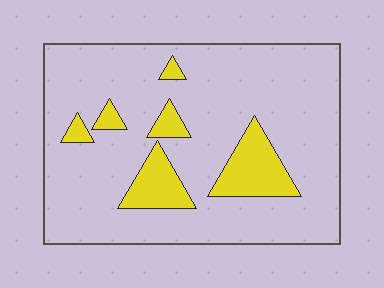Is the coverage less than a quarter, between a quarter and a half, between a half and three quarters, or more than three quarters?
Less than a quarter.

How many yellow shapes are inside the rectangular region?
6.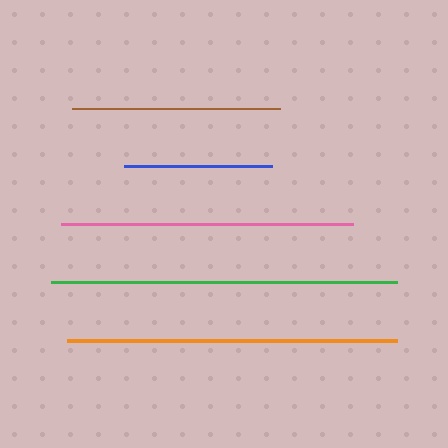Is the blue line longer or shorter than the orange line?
The orange line is longer than the blue line.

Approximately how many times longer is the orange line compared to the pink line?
The orange line is approximately 1.1 times the length of the pink line.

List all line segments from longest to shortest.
From longest to shortest: green, orange, pink, brown, blue.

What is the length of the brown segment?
The brown segment is approximately 207 pixels long.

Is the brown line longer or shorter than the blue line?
The brown line is longer than the blue line.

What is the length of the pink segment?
The pink segment is approximately 292 pixels long.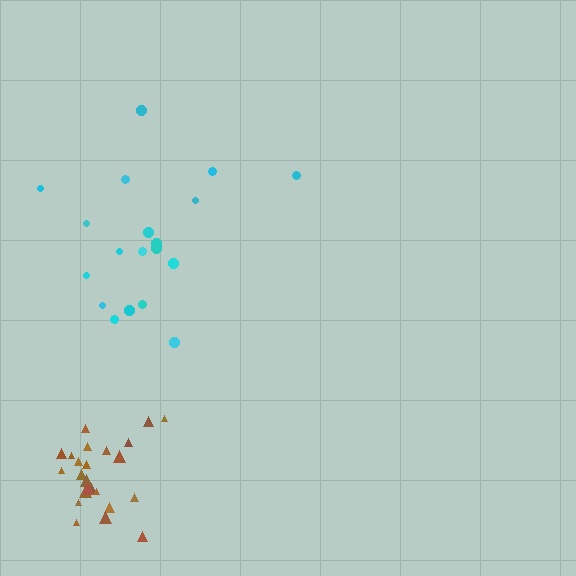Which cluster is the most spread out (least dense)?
Cyan.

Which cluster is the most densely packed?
Brown.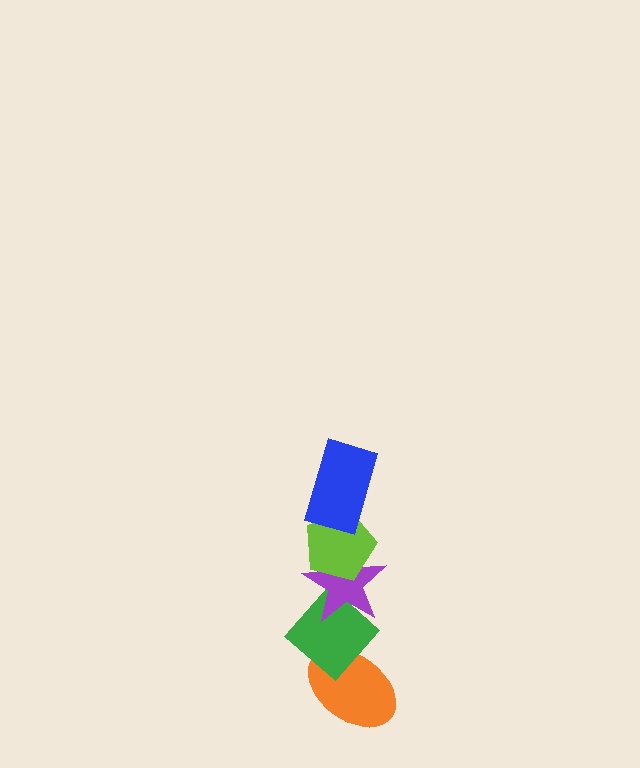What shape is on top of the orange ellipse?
The green diamond is on top of the orange ellipse.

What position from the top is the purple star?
The purple star is 3rd from the top.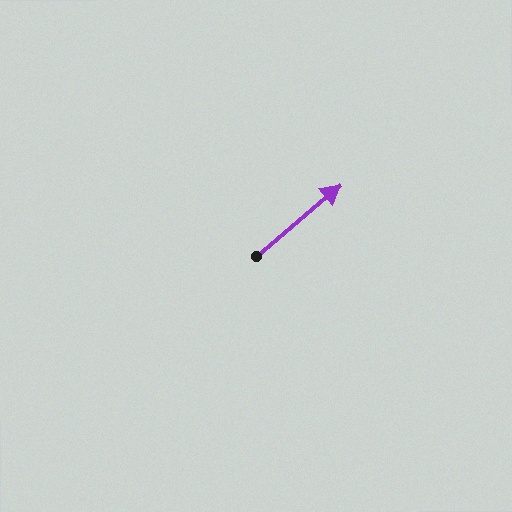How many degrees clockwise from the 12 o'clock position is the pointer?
Approximately 50 degrees.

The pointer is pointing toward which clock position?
Roughly 2 o'clock.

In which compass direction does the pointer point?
Northeast.